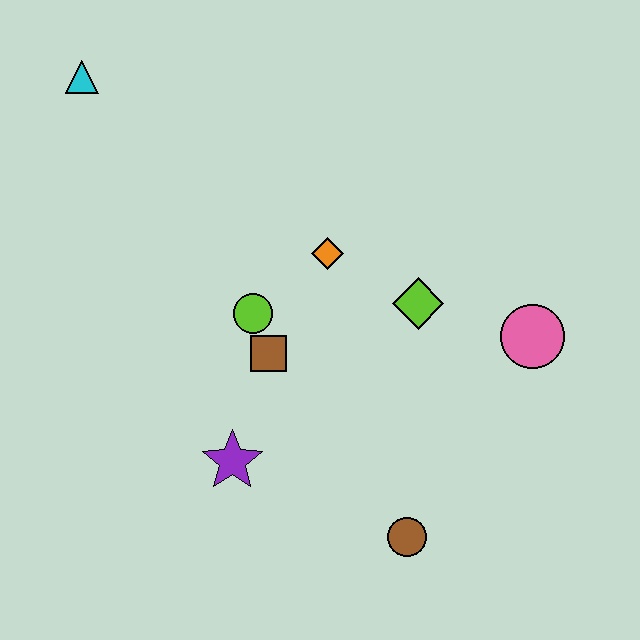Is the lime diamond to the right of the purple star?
Yes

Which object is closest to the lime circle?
The brown square is closest to the lime circle.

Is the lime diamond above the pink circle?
Yes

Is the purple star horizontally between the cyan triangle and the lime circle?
Yes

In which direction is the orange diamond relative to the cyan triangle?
The orange diamond is to the right of the cyan triangle.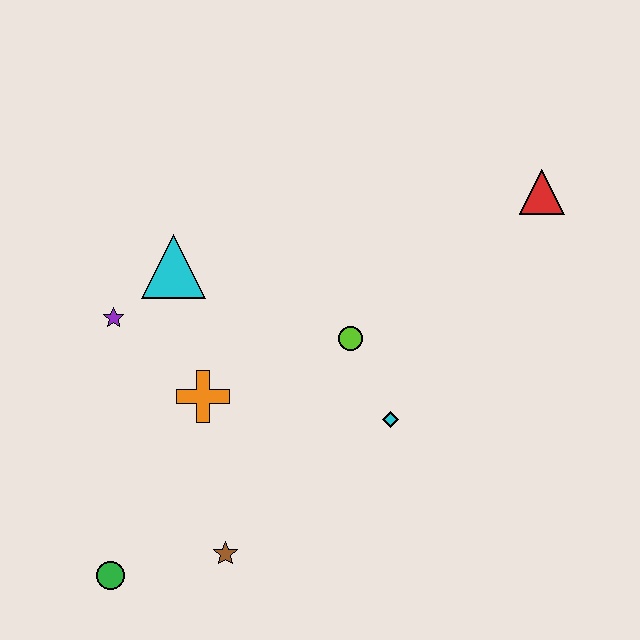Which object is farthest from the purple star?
The red triangle is farthest from the purple star.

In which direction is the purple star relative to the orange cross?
The purple star is to the left of the orange cross.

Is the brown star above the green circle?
Yes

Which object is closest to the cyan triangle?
The purple star is closest to the cyan triangle.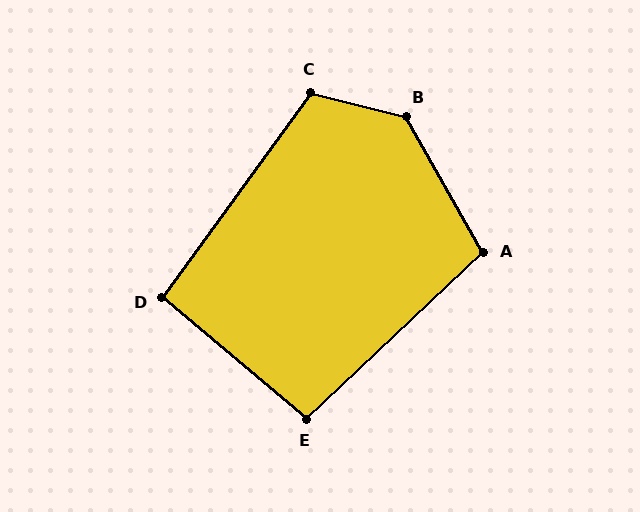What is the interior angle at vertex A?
Approximately 104 degrees (obtuse).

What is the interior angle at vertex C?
Approximately 112 degrees (obtuse).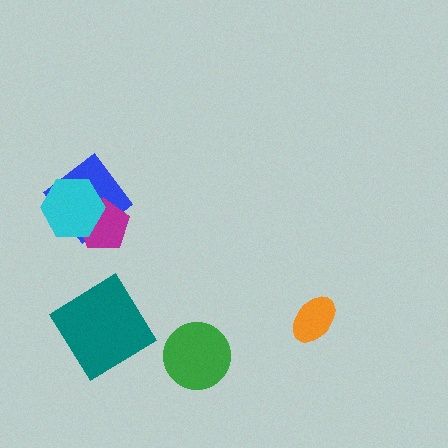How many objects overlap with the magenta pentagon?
2 objects overlap with the magenta pentagon.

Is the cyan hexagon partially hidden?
No, no other shape covers it.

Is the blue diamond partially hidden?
Yes, it is partially covered by another shape.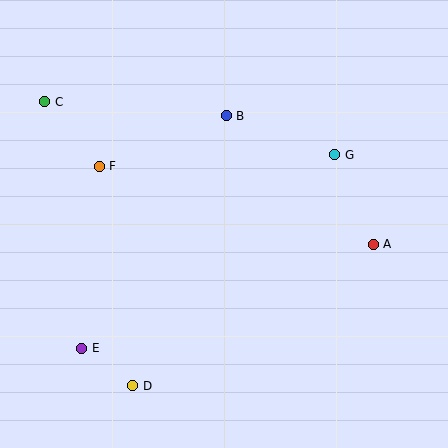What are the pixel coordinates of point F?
Point F is at (99, 166).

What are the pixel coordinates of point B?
Point B is at (226, 116).